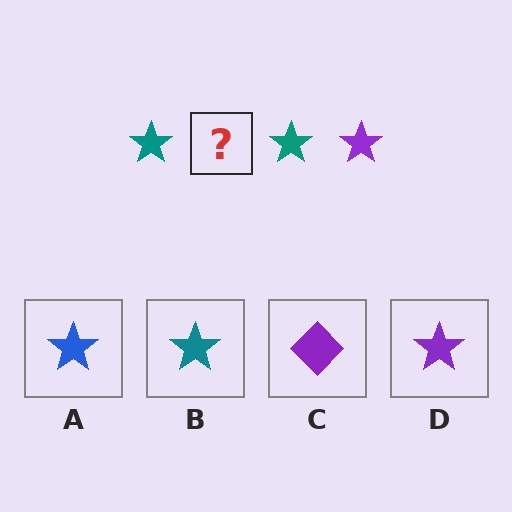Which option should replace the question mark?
Option D.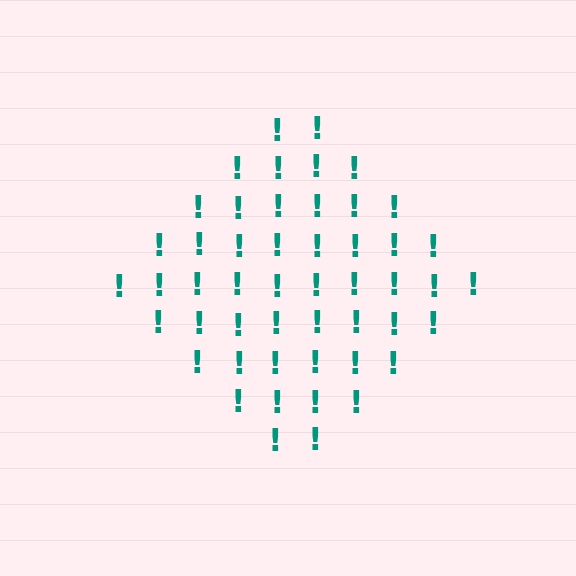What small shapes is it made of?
It is made of small exclamation marks.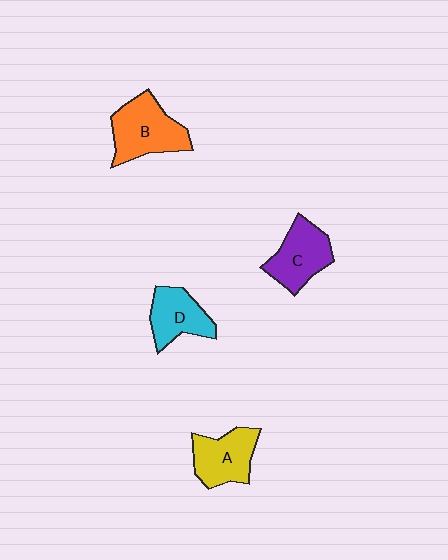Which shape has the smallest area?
Shape D (cyan).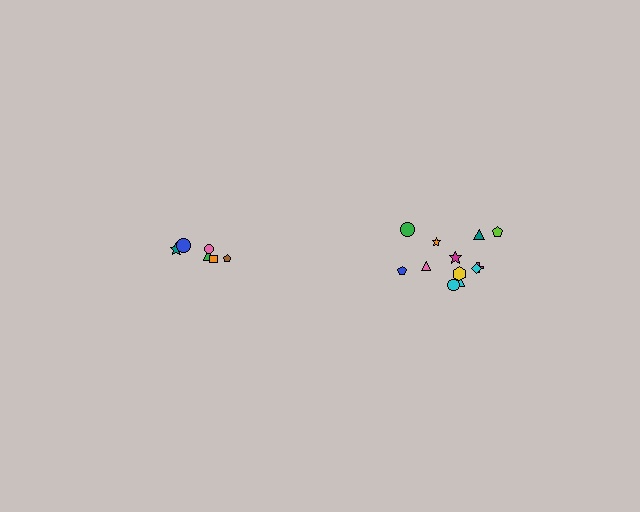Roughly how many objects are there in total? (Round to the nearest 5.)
Roughly 20 objects in total.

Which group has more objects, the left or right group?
The right group.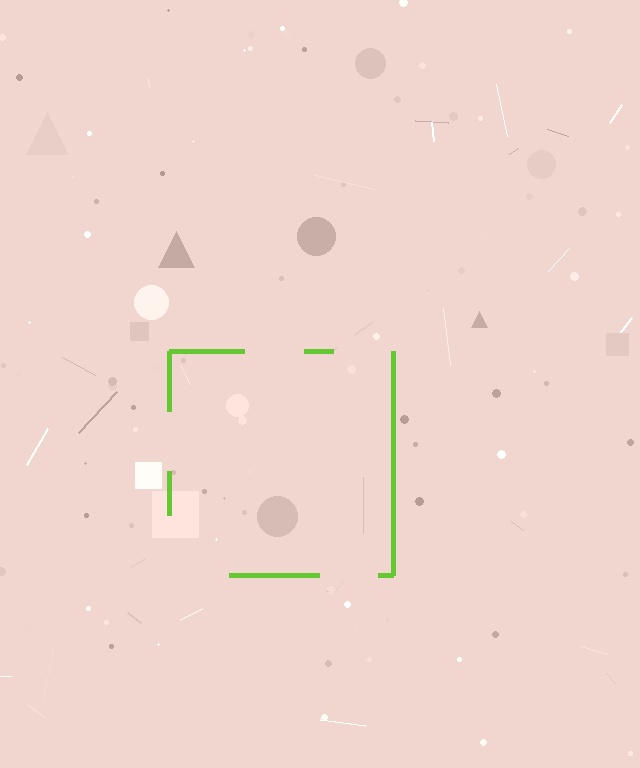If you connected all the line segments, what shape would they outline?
They would outline a square.